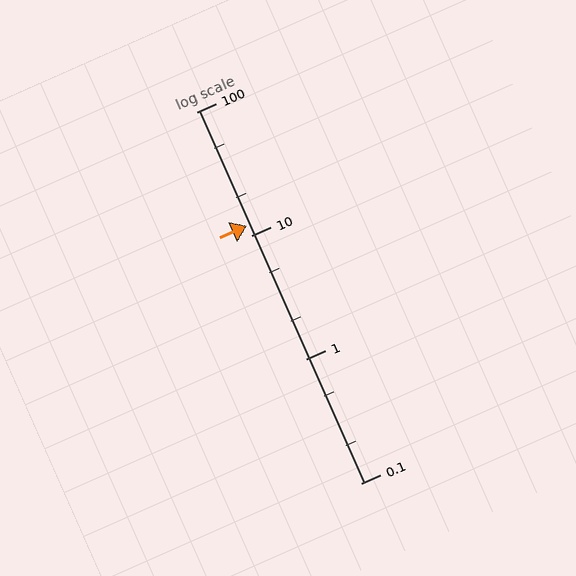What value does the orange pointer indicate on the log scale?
The pointer indicates approximately 12.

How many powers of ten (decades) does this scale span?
The scale spans 3 decades, from 0.1 to 100.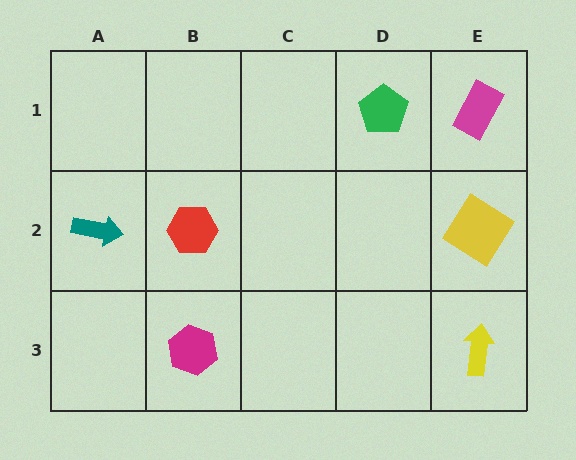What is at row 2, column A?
A teal arrow.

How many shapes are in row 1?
2 shapes.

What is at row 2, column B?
A red hexagon.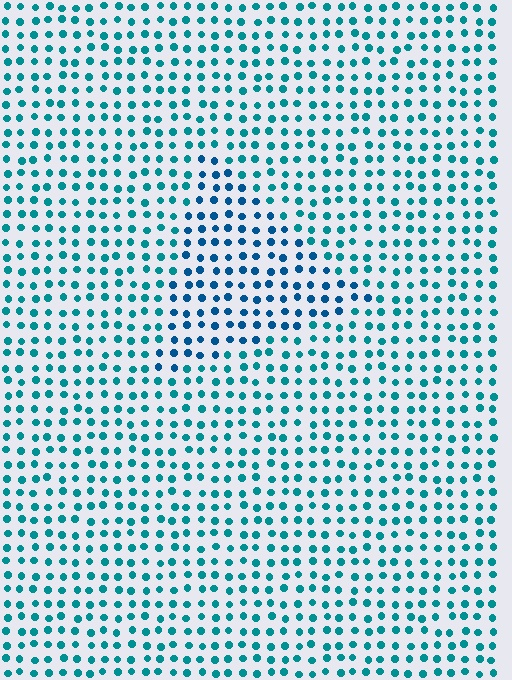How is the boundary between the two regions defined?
The boundary is defined purely by a slight shift in hue (about 24 degrees). Spacing, size, and orientation are identical on both sides.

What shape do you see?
I see a triangle.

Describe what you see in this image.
The image is filled with small teal elements in a uniform arrangement. A triangle-shaped region is visible where the elements are tinted to a slightly different hue, forming a subtle color boundary.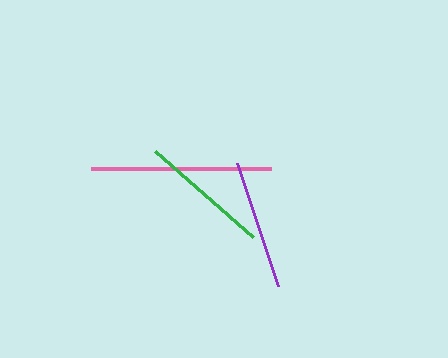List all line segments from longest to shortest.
From longest to shortest: pink, purple, green.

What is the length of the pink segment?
The pink segment is approximately 180 pixels long.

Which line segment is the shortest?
The green line is the shortest at approximately 130 pixels.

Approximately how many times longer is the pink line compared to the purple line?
The pink line is approximately 1.4 times the length of the purple line.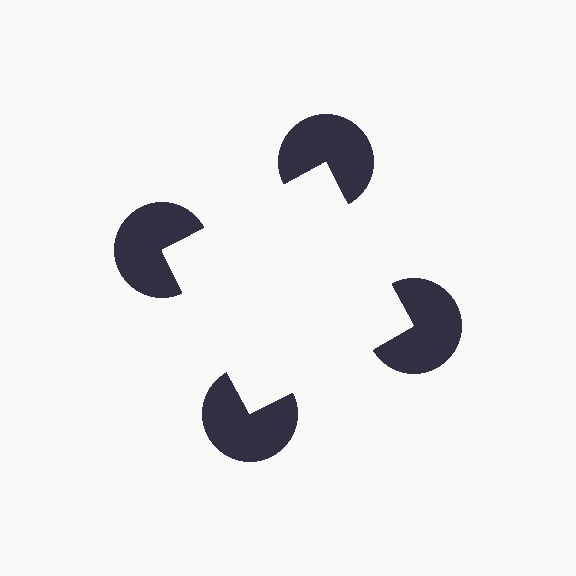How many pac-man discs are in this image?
There are 4 — one at each vertex of the illusory square.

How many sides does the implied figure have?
4 sides.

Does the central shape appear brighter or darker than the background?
It typically appears slightly brighter than the background, even though no actual brightness change is drawn.